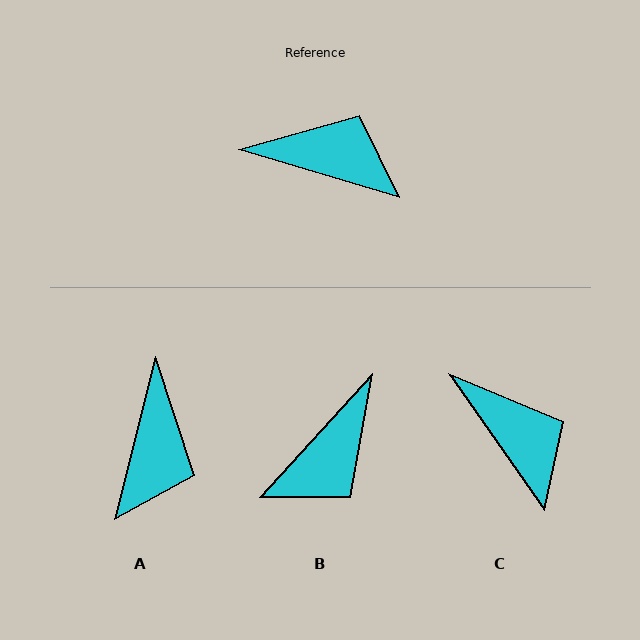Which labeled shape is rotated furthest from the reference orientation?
B, about 116 degrees away.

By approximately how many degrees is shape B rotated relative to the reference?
Approximately 116 degrees clockwise.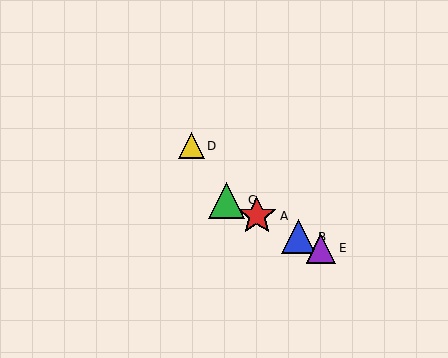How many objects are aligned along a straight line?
4 objects (A, B, C, E) are aligned along a straight line.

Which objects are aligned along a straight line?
Objects A, B, C, E are aligned along a straight line.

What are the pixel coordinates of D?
Object D is at (191, 146).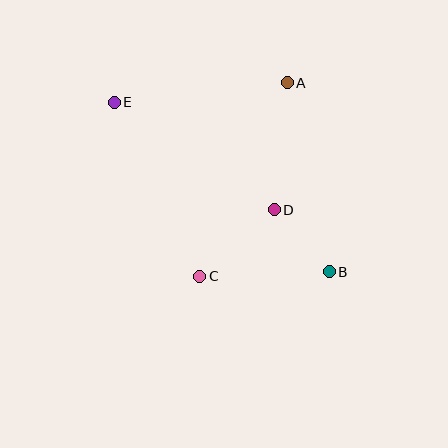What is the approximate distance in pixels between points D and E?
The distance between D and E is approximately 193 pixels.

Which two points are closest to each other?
Points B and D are closest to each other.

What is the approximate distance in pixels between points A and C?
The distance between A and C is approximately 212 pixels.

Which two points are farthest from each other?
Points B and E are farthest from each other.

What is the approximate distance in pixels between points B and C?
The distance between B and C is approximately 129 pixels.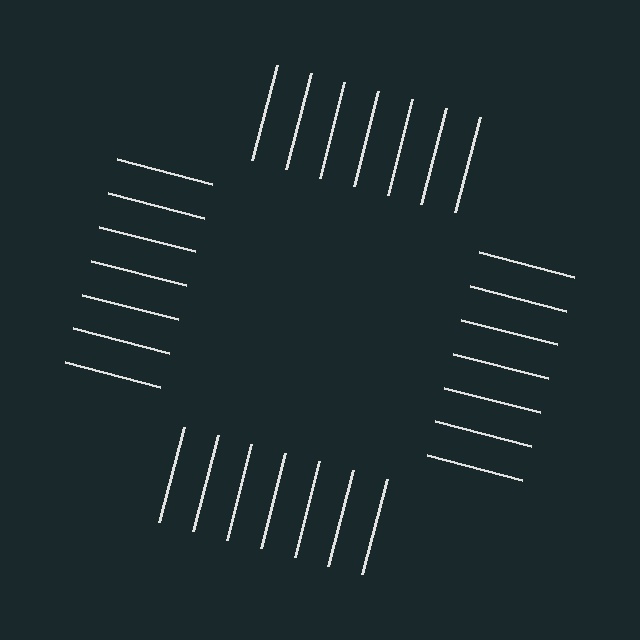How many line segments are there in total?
28 — 7 along each of the 4 edges.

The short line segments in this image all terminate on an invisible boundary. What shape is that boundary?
An illusory square — the line segments terminate on its edges but no continuous stroke is drawn.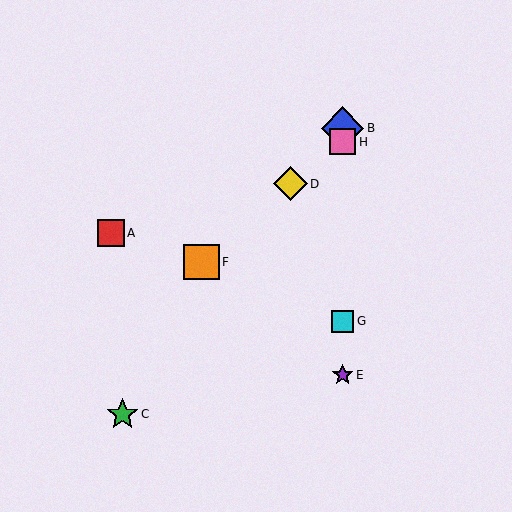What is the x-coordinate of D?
Object D is at x≈290.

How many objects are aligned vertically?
4 objects (B, E, G, H) are aligned vertically.